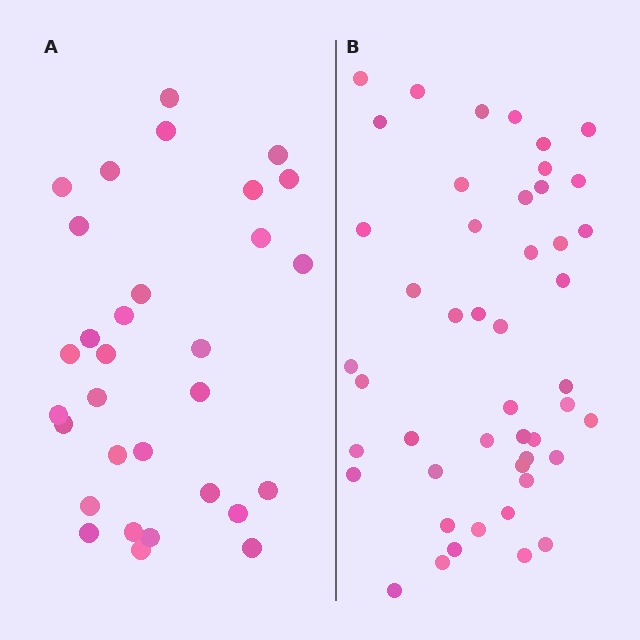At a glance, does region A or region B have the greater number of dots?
Region B (the right region) has more dots.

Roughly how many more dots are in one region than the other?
Region B has approximately 15 more dots than region A.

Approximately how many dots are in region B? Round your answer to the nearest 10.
About 50 dots. (The exact count is 47, which rounds to 50.)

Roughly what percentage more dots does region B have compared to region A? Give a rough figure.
About 50% more.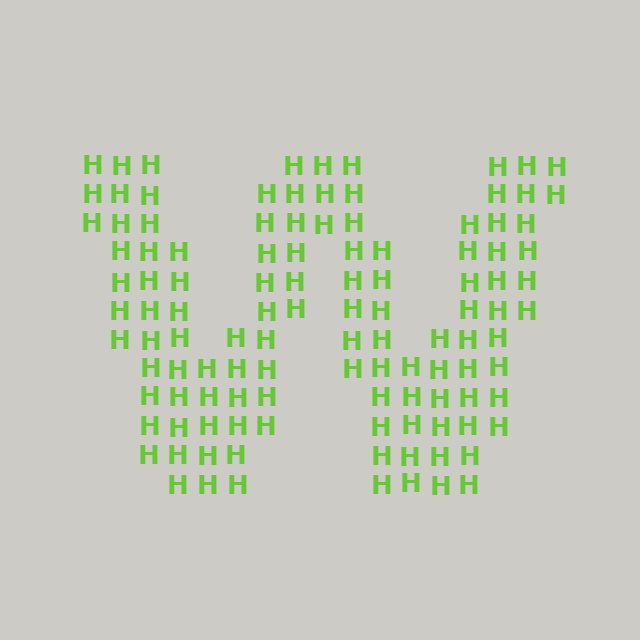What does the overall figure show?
The overall figure shows the letter W.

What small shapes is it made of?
It is made of small letter H's.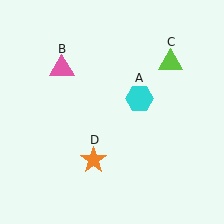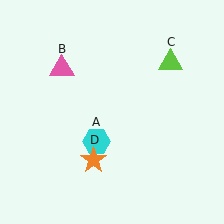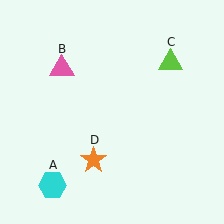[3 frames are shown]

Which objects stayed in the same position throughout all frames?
Pink triangle (object B) and lime triangle (object C) and orange star (object D) remained stationary.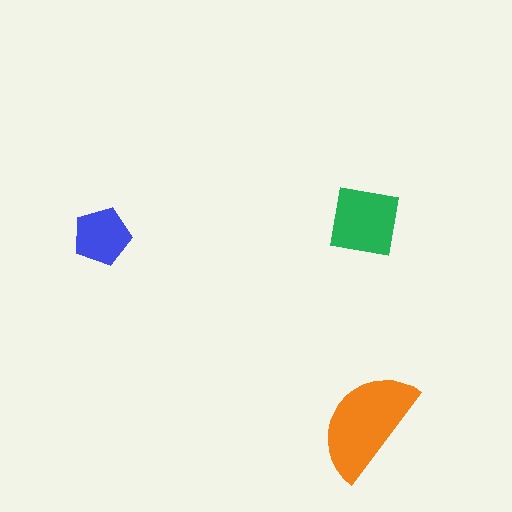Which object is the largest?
The orange semicircle.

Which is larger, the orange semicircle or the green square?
The orange semicircle.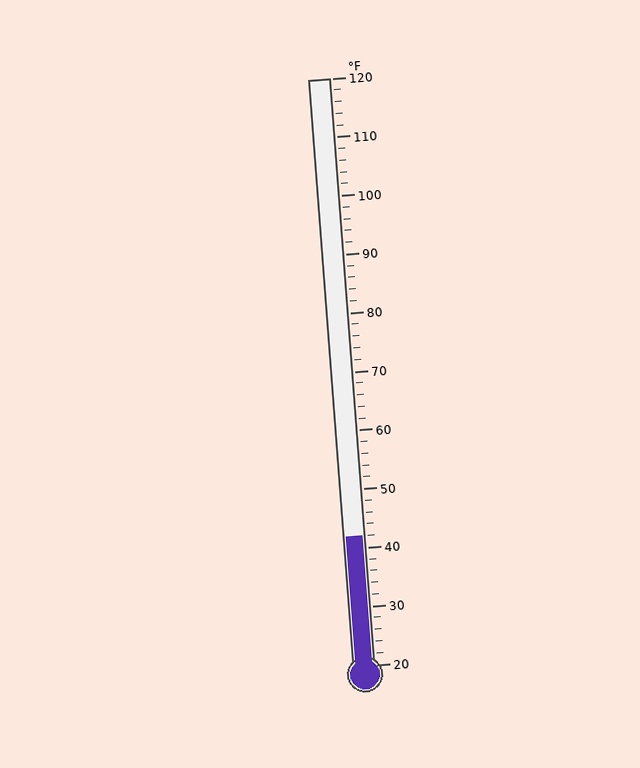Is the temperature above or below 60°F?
The temperature is below 60°F.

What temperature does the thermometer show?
The thermometer shows approximately 42°F.